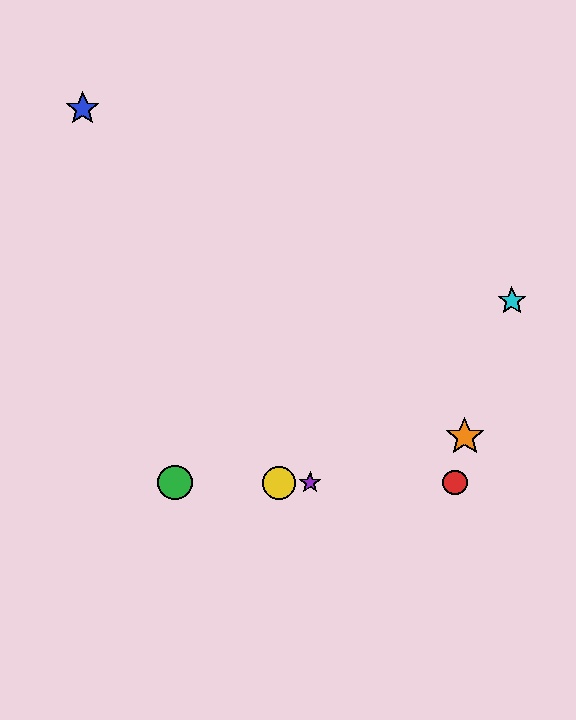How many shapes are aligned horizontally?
4 shapes (the red circle, the green circle, the yellow circle, the purple star) are aligned horizontally.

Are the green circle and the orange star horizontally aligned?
No, the green circle is at y≈483 and the orange star is at y≈437.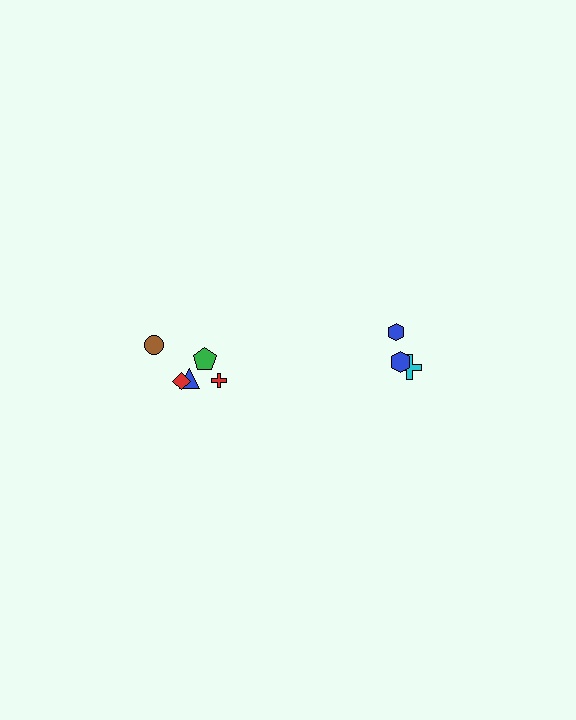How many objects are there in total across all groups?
There are 8 objects.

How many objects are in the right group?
There are 3 objects.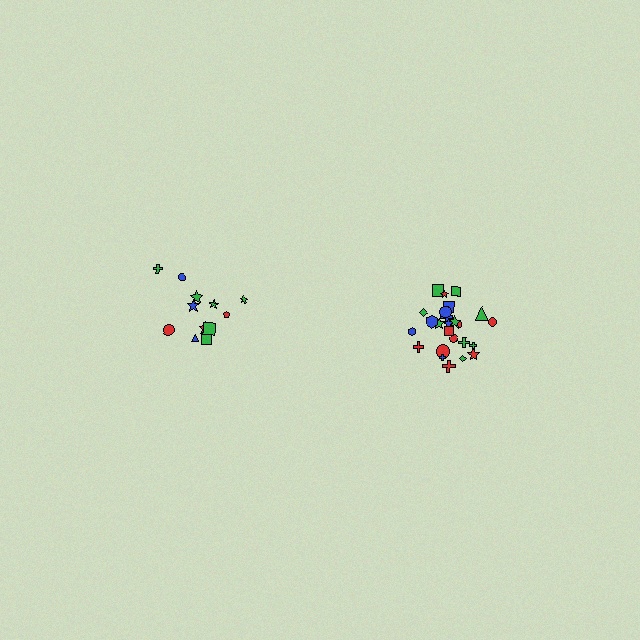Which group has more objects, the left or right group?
The right group.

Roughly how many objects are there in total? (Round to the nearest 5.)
Roughly 35 objects in total.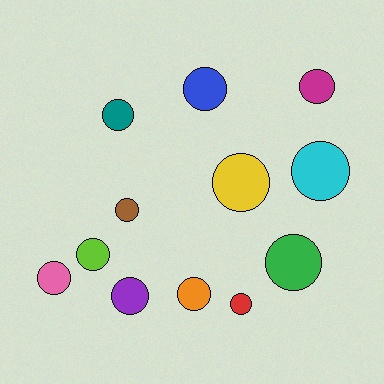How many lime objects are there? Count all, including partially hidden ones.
There is 1 lime object.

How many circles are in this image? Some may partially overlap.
There are 12 circles.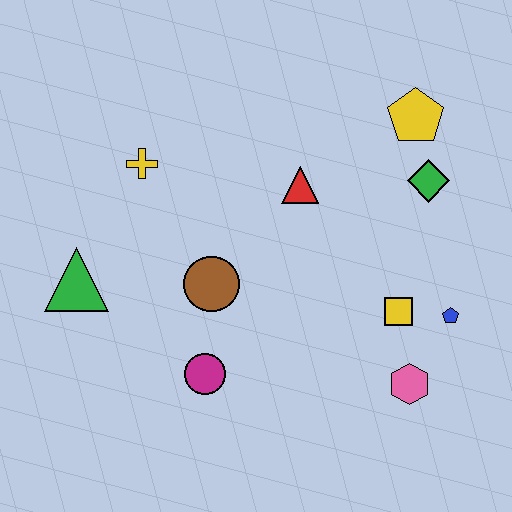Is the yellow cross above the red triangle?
Yes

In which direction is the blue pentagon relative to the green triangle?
The blue pentagon is to the right of the green triangle.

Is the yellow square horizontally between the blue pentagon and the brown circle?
Yes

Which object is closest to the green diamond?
The yellow pentagon is closest to the green diamond.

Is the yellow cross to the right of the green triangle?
Yes